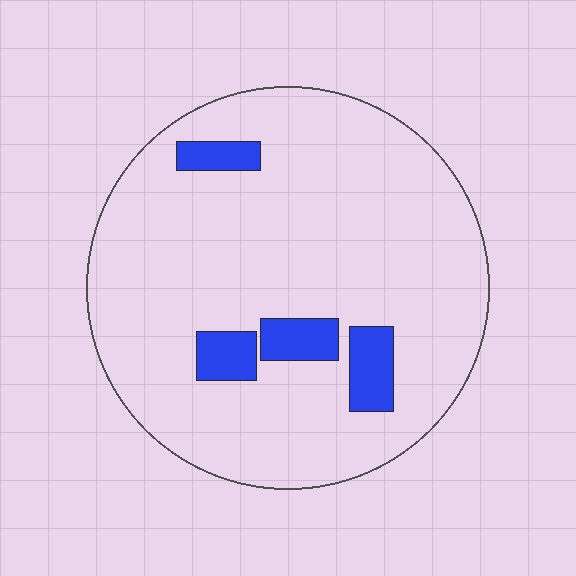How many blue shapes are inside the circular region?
4.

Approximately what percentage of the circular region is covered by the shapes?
Approximately 10%.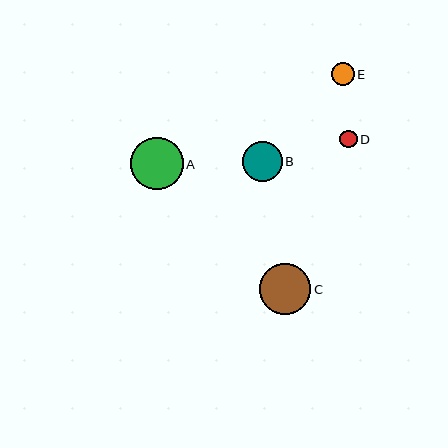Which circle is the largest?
Circle A is the largest with a size of approximately 53 pixels.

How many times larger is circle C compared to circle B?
Circle C is approximately 1.3 times the size of circle B.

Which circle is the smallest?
Circle D is the smallest with a size of approximately 17 pixels.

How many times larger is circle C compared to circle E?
Circle C is approximately 2.3 times the size of circle E.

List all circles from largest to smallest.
From largest to smallest: A, C, B, E, D.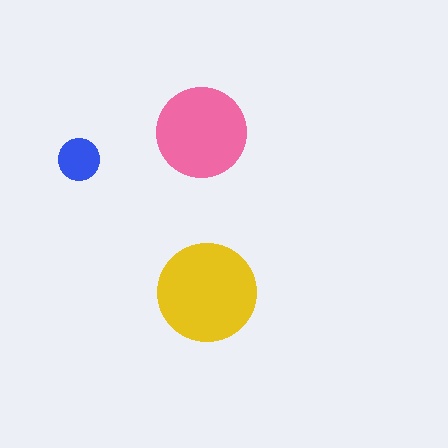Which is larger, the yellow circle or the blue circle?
The yellow one.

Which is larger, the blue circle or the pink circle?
The pink one.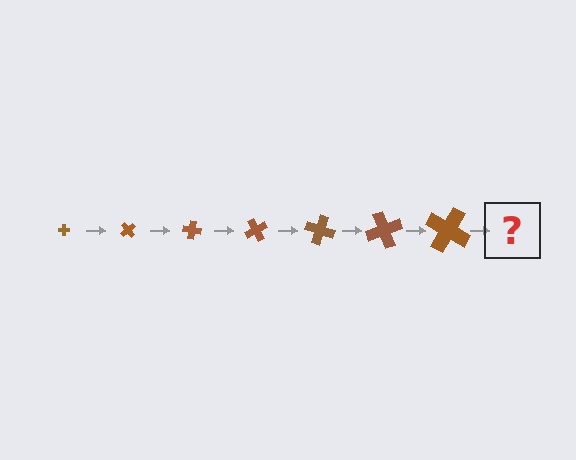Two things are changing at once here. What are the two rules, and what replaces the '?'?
The two rules are that the cross grows larger each step and it rotates 50 degrees each step. The '?' should be a cross, larger than the previous one and rotated 350 degrees from the start.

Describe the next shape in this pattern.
It should be a cross, larger than the previous one and rotated 350 degrees from the start.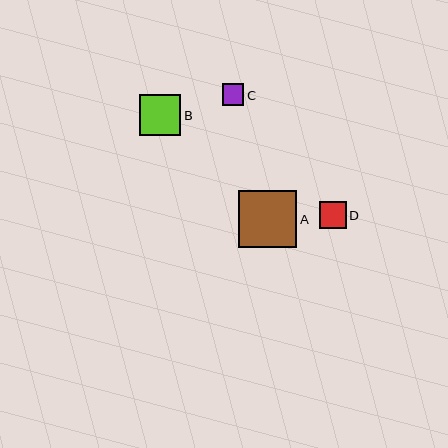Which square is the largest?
Square A is the largest with a size of approximately 58 pixels.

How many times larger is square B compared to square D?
Square B is approximately 1.5 times the size of square D.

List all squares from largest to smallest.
From largest to smallest: A, B, D, C.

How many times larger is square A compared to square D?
Square A is approximately 2.2 times the size of square D.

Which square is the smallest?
Square C is the smallest with a size of approximately 21 pixels.